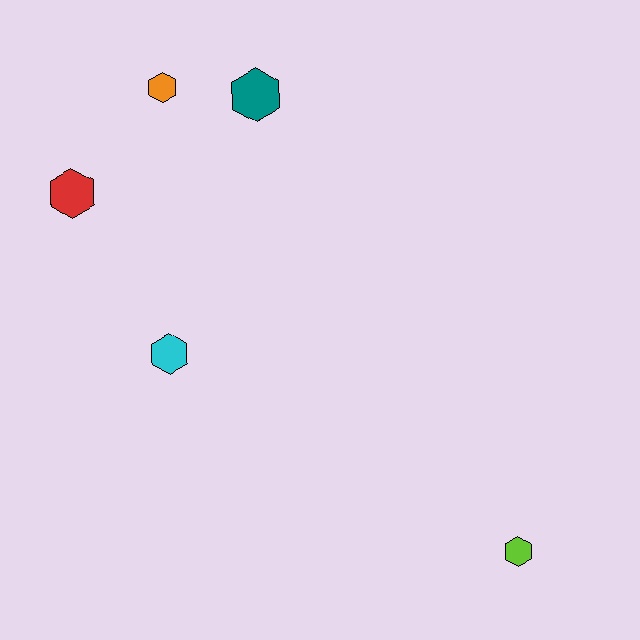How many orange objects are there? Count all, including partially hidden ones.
There is 1 orange object.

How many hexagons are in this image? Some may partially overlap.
There are 5 hexagons.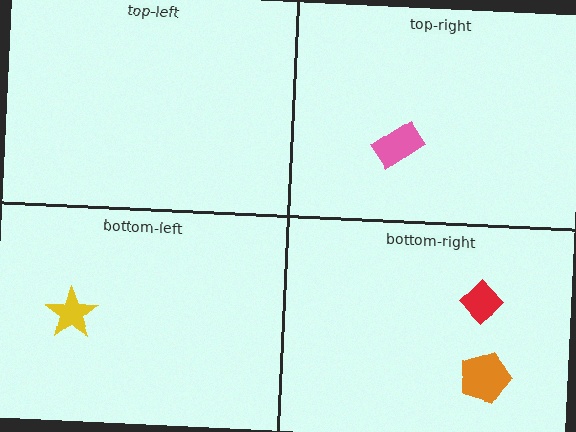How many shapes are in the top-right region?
1.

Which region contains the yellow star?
The bottom-left region.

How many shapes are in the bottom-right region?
2.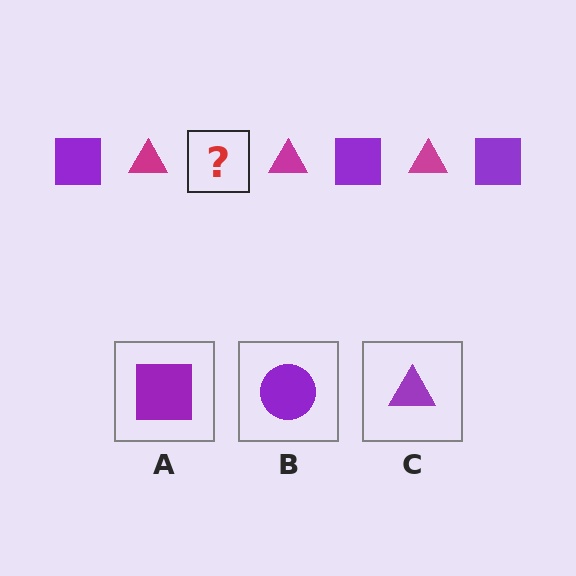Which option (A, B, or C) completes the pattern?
A.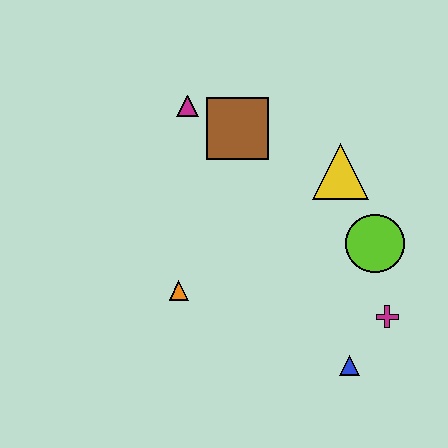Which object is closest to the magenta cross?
The blue triangle is closest to the magenta cross.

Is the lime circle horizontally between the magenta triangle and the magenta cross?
Yes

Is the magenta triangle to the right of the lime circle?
No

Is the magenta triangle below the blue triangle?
No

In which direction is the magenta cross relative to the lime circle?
The magenta cross is below the lime circle.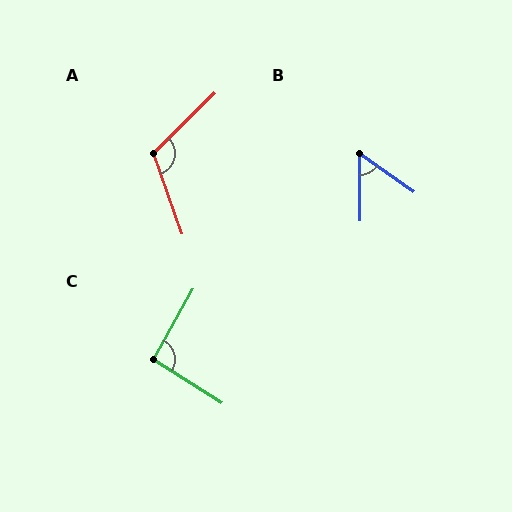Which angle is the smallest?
B, at approximately 54 degrees.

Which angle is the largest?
A, at approximately 115 degrees.